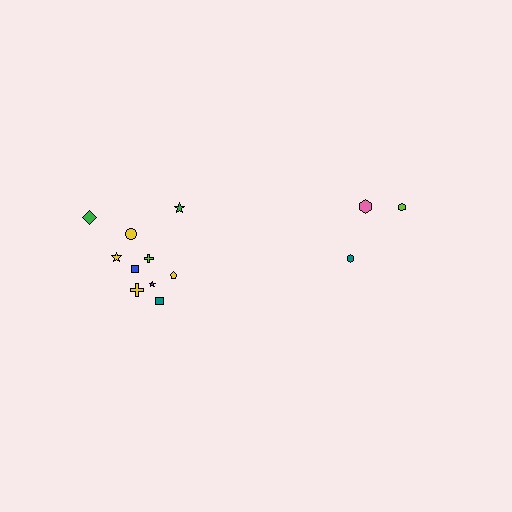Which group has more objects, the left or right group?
The left group.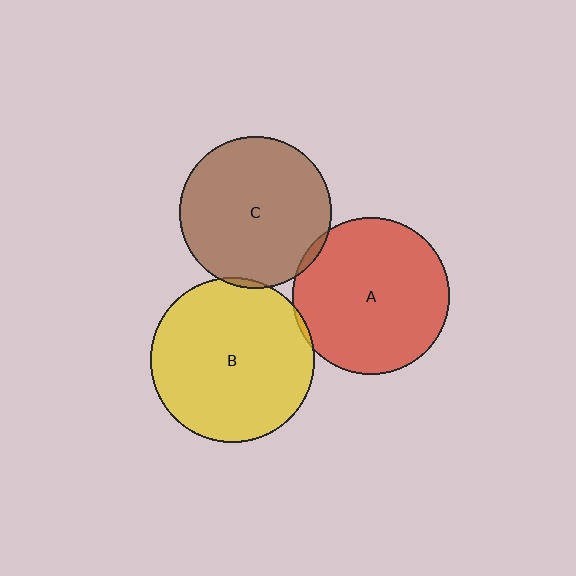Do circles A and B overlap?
Yes.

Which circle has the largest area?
Circle B (yellow).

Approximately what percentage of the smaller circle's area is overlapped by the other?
Approximately 5%.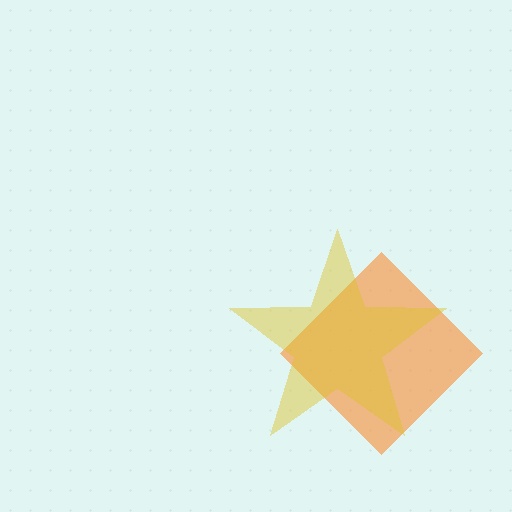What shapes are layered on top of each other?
The layered shapes are: an orange diamond, a yellow star.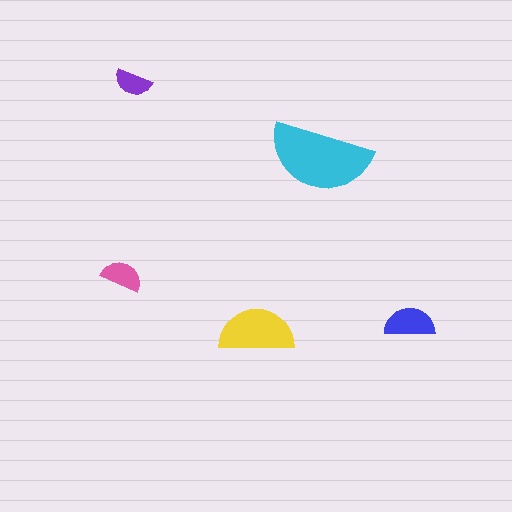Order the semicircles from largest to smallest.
the cyan one, the yellow one, the blue one, the pink one, the purple one.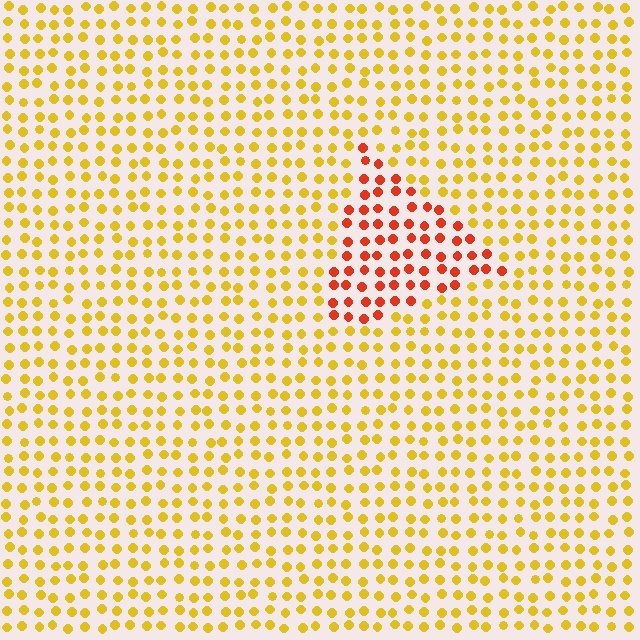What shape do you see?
I see a triangle.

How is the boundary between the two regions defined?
The boundary is defined purely by a slight shift in hue (about 44 degrees). Spacing, size, and orientation are identical on both sides.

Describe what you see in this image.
The image is filled with small yellow elements in a uniform arrangement. A triangle-shaped region is visible where the elements are tinted to a slightly different hue, forming a subtle color boundary.